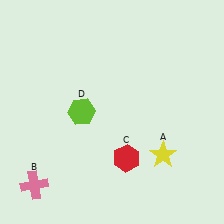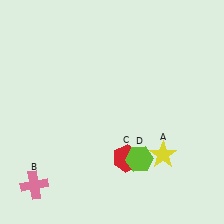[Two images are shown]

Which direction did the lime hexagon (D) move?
The lime hexagon (D) moved right.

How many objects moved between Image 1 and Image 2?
1 object moved between the two images.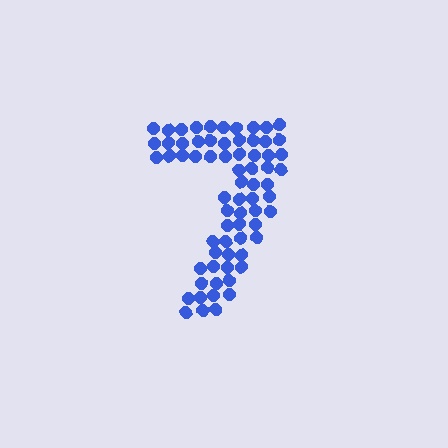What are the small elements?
The small elements are circles.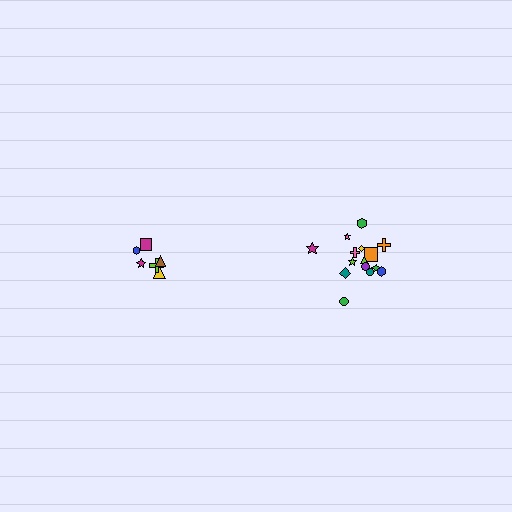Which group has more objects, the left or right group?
The right group.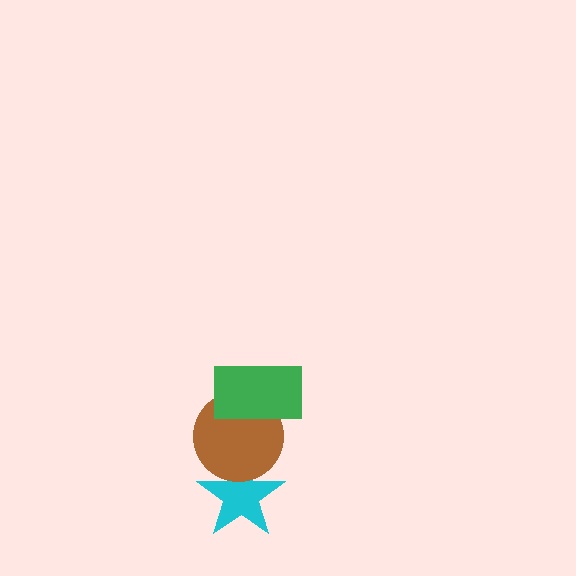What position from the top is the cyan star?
The cyan star is 3rd from the top.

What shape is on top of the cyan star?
The brown circle is on top of the cyan star.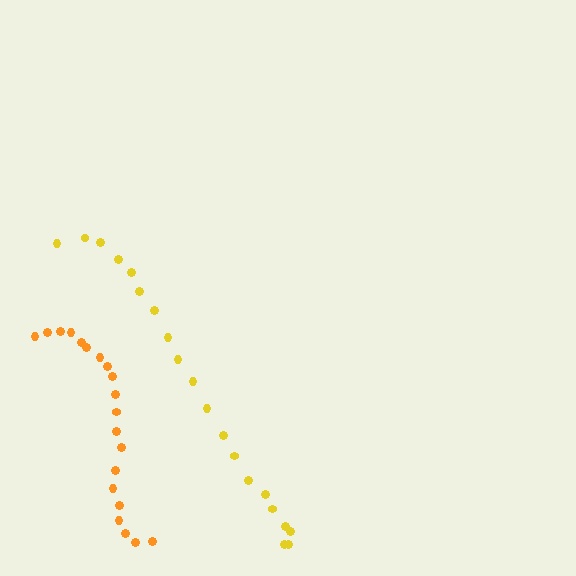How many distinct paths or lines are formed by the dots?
There are 2 distinct paths.